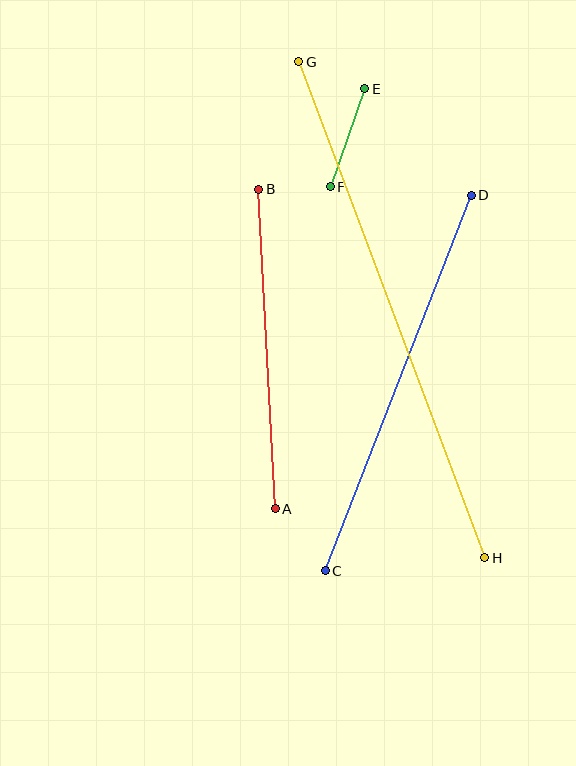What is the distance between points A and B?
The distance is approximately 320 pixels.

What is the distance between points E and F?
The distance is approximately 104 pixels.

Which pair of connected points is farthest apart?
Points G and H are farthest apart.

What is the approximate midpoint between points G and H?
The midpoint is at approximately (392, 310) pixels.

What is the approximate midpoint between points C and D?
The midpoint is at approximately (398, 383) pixels.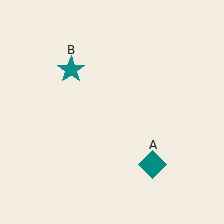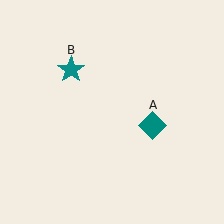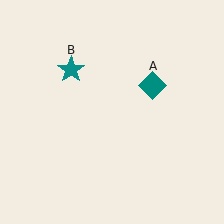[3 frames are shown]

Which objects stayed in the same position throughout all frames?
Teal star (object B) remained stationary.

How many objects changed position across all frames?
1 object changed position: teal diamond (object A).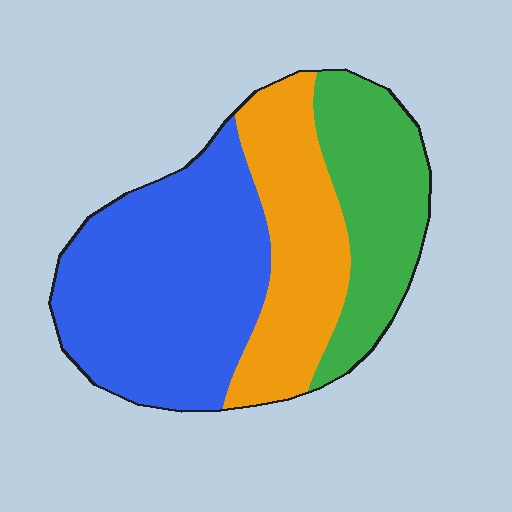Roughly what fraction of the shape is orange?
Orange takes up between a sixth and a third of the shape.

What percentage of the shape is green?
Green takes up about one quarter (1/4) of the shape.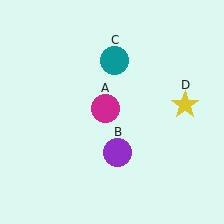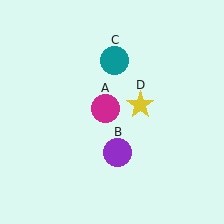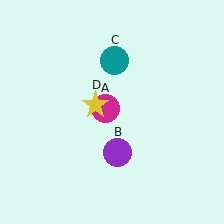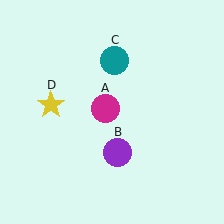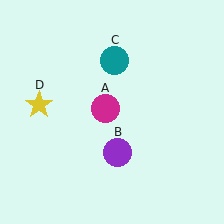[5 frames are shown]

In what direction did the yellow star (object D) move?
The yellow star (object D) moved left.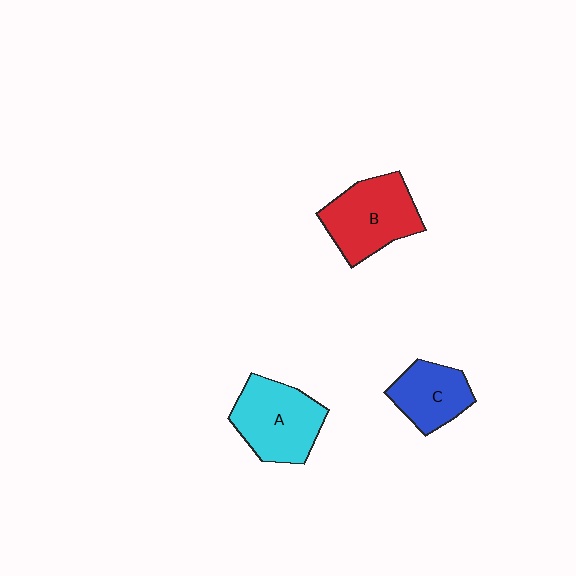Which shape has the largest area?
Shape B (red).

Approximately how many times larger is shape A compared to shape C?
Approximately 1.4 times.